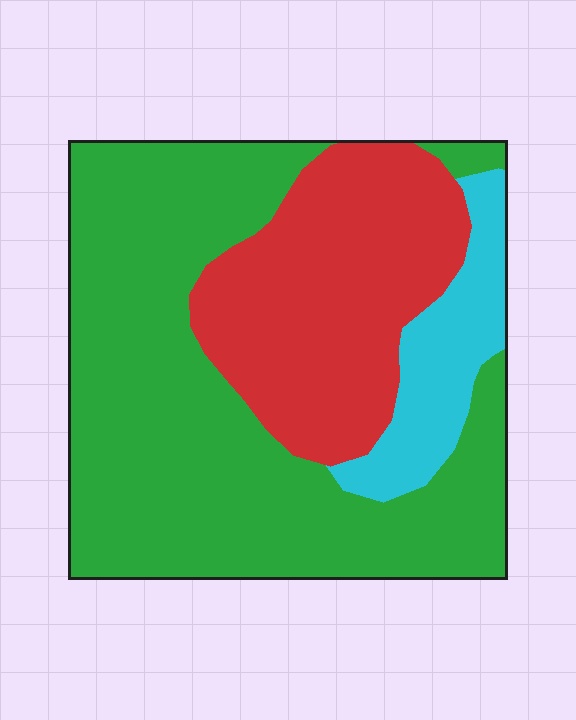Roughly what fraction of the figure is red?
Red covers roughly 30% of the figure.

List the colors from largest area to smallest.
From largest to smallest: green, red, cyan.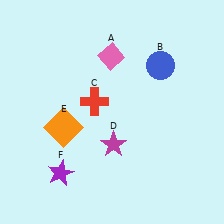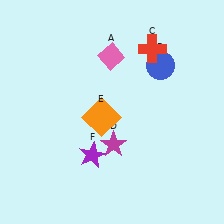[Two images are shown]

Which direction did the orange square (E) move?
The orange square (E) moved right.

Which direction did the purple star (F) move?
The purple star (F) moved right.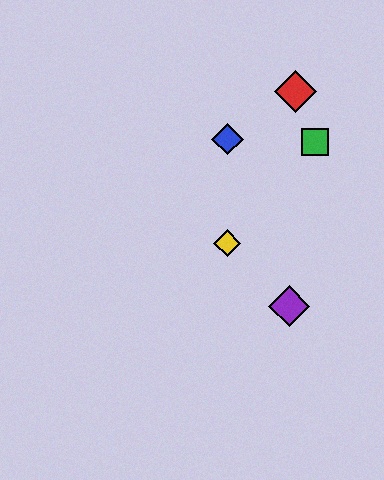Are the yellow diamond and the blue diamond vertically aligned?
Yes, both are at x≈227.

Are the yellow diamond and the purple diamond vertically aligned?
No, the yellow diamond is at x≈227 and the purple diamond is at x≈289.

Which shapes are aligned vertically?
The blue diamond, the yellow diamond are aligned vertically.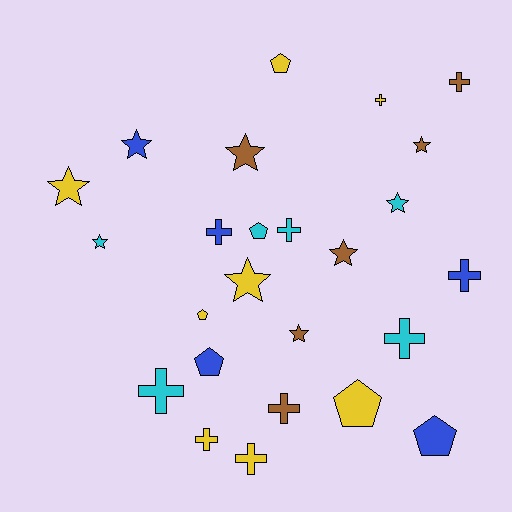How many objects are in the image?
There are 25 objects.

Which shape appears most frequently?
Cross, with 10 objects.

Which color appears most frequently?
Yellow, with 8 objects.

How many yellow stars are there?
There are 2 yellow stars.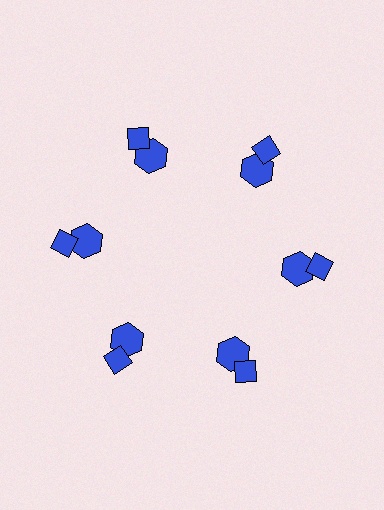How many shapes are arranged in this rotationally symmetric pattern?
There are 12 shapes, arranged in 6 groups of 2.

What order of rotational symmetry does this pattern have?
This pattern has 6-fold rotational symmetry.